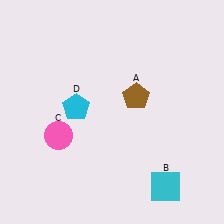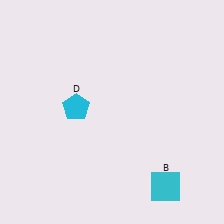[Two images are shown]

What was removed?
The pink circle (C), the brown pentagon (A) were removed in Image 2.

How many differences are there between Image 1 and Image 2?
There are 2 differences between the two images.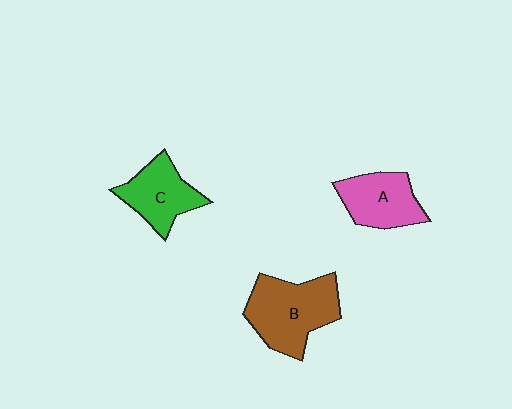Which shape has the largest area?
Shape B (brown).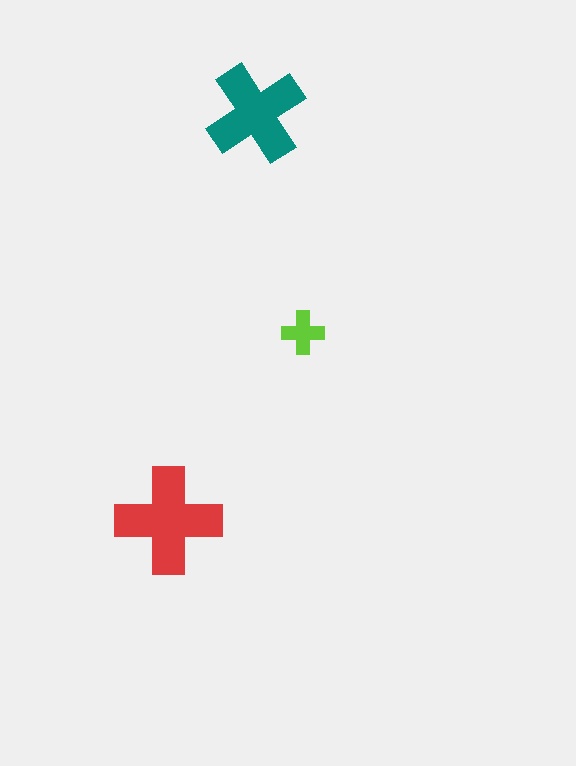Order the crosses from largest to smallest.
the red one, the teal one, the lime one.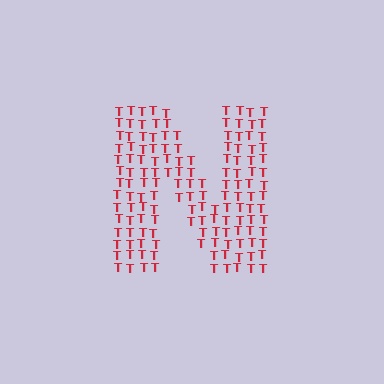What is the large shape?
The large shape is the letter N.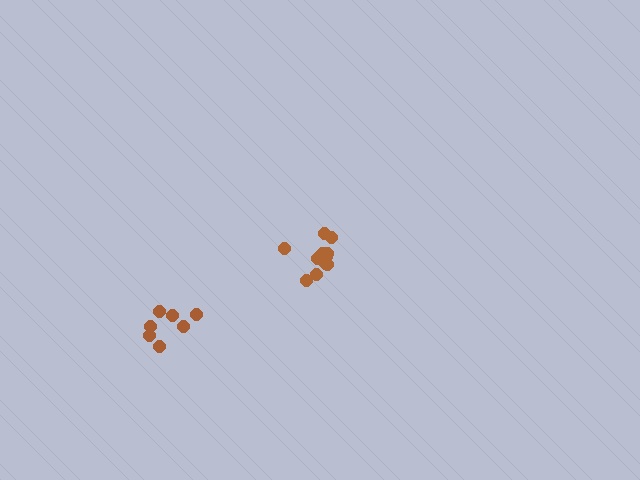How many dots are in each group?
Group 1: 12 dots, Group 2: 7 dots (19 total).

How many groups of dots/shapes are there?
There are 2 groups.